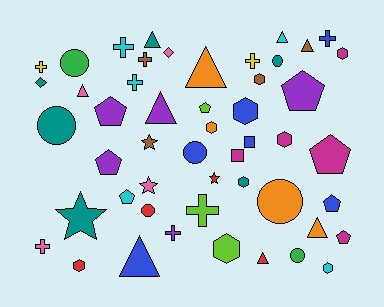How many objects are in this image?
There are 50 objects.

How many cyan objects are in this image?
There are 5 cyan objects.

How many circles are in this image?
There are 7 circles.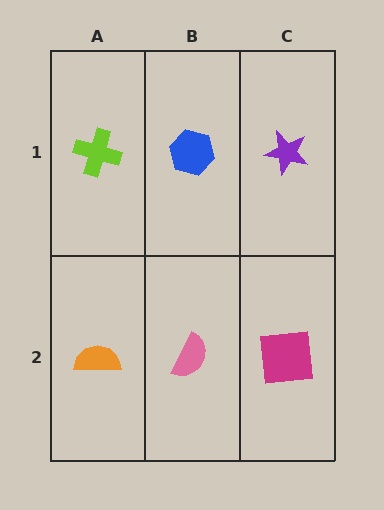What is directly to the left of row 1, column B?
A lime cross.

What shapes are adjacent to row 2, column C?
A purple star (row 1, column C), a pink semicircle (row 2, column B).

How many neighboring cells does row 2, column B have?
3.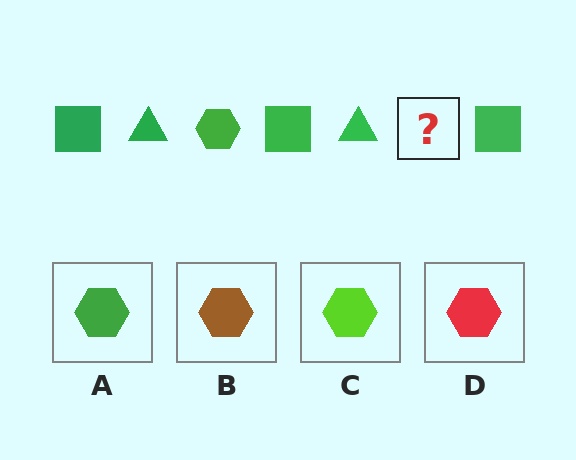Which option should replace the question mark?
Option A.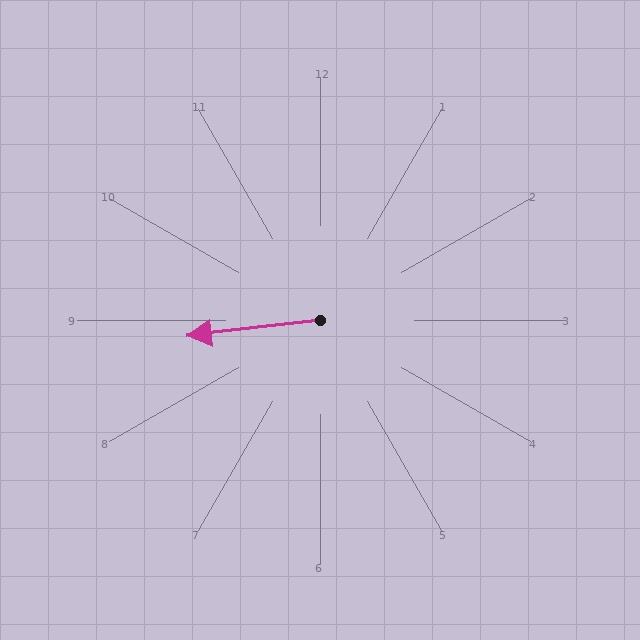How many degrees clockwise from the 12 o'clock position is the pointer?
Approximately 263 degrees.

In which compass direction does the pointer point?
West.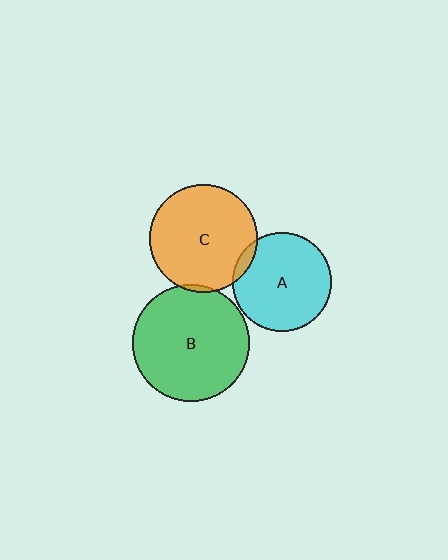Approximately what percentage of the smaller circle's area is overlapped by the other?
Approximately 5%.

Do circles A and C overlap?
Yes.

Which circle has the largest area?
Circle B (green).